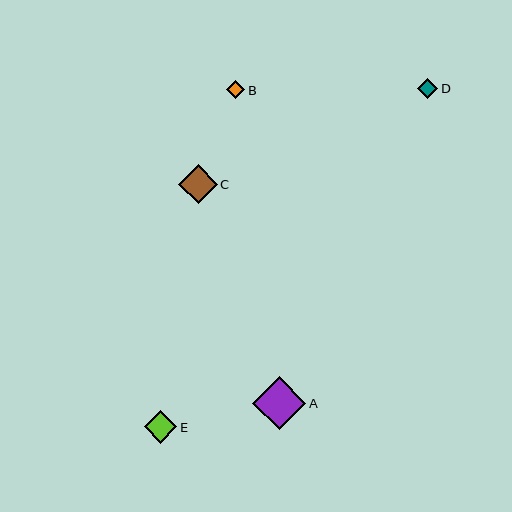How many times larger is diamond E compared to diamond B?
Diamond E is approximately 1.8 times the size of diamond B.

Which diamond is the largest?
Diamond A is the largest with a size of approximately 54 pixels.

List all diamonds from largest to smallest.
From largest to smallest: A, C, E, D, B.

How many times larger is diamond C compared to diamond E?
Diamond C is approximately 1.2 times the size of diamond E.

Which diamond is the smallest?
Diamond B is the smallest with a size of approximately 18 pixels.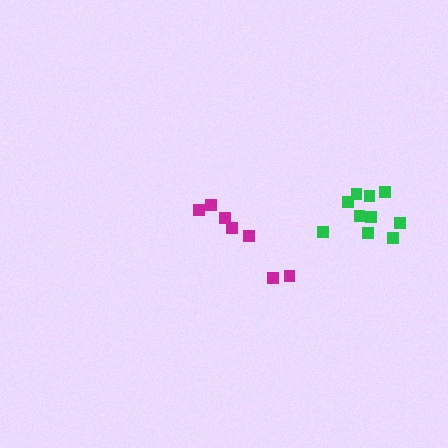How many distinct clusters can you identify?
There are 2 distinct clusters.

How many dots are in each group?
Group 1: 7 dots, Group 2: 10 dots (17 total).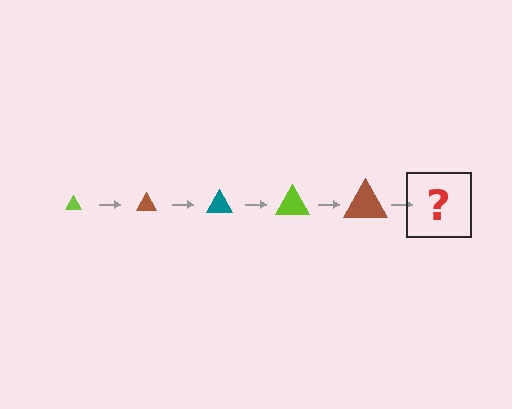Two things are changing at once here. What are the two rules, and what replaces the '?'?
The two rules are that the triangle grows larger each step and the color cycles through lime, brown, and teal. The '?' should be a teal triangle, larger than the previous one.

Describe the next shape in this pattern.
It should be a teal triangle, larger than the previous one.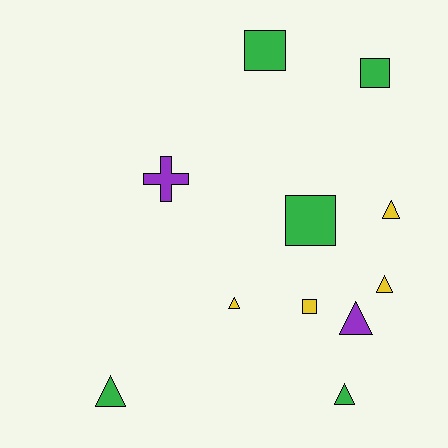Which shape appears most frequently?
Triangle, with 6 objects.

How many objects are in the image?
There are 11 objects.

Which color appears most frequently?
Green, with 5 objects.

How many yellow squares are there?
There is 1 yellow square.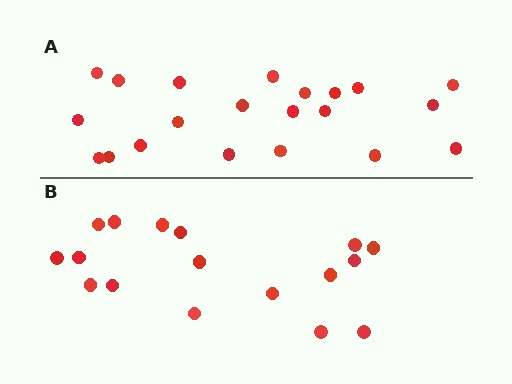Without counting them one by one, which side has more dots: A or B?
Region A (the top region) has more dots.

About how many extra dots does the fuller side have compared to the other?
Region A has about 4 more dots than region B.